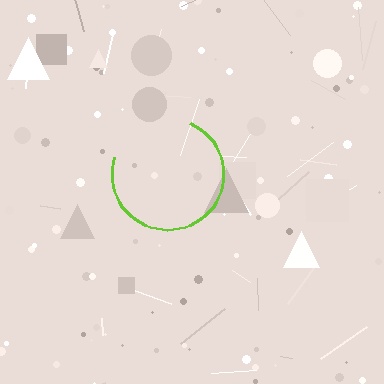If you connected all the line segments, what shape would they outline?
They would outline a circle.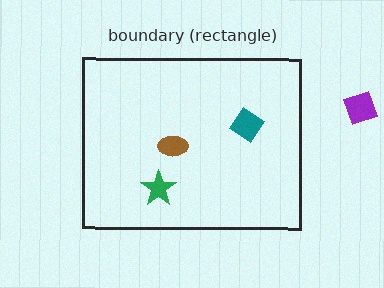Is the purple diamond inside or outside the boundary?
Outside.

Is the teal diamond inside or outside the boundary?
Inside.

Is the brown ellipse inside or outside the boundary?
Inside.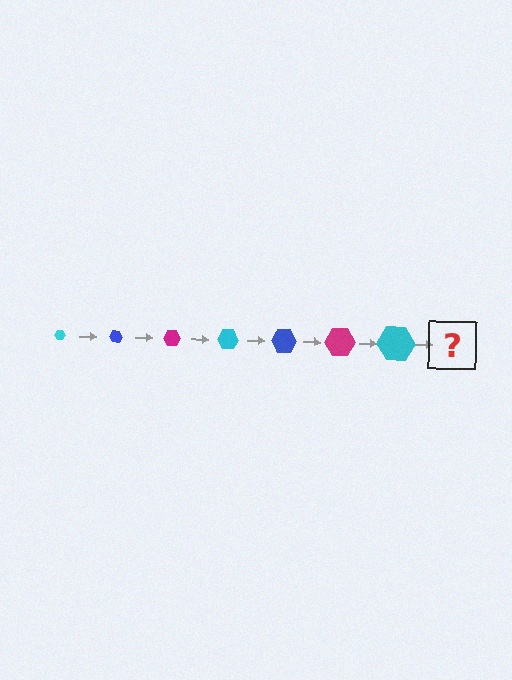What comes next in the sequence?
The next element should be a blue hexagon, larger than the previous one.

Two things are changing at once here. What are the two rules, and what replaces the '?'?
The two rules are that the hexagon grows larger each step and the color cycles through cyan, blue, and magenta. The '?' should be a blue hexagon, larger than the previous one.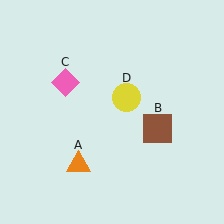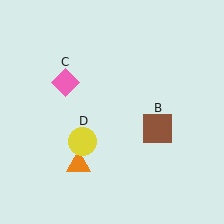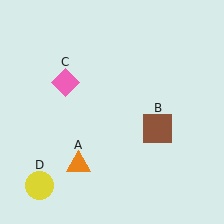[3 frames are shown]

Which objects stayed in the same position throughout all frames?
Orange triangle (object A) and brown square (object B) and pink diamond (object C) remained stationary.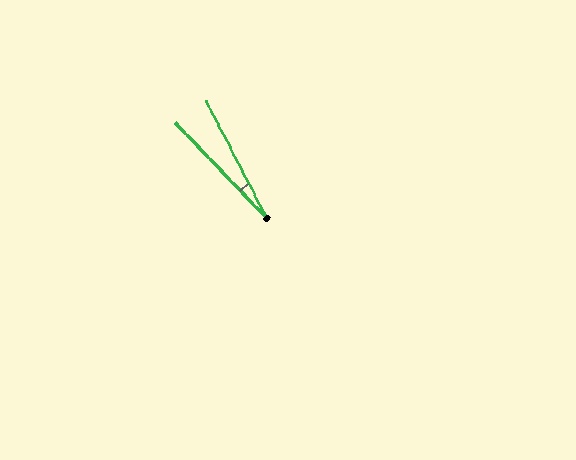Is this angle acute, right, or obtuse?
It is acute.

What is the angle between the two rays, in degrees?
Approximately 16 degrees.